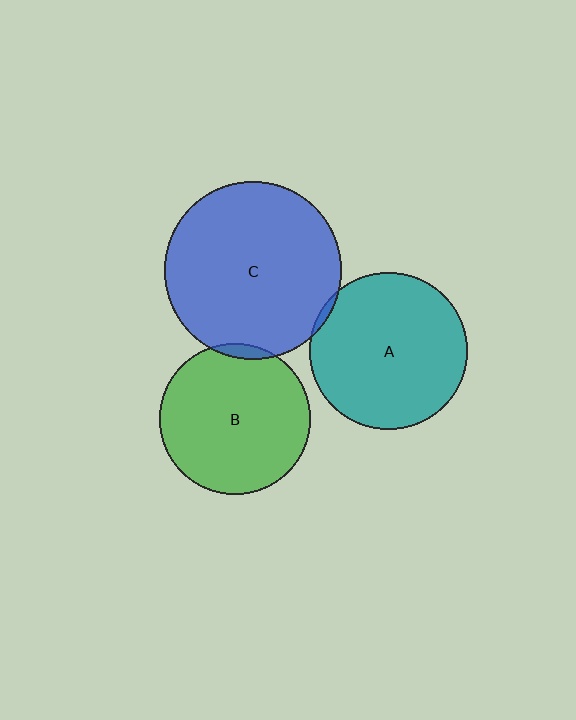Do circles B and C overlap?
Yes.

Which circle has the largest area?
Circle C (blue).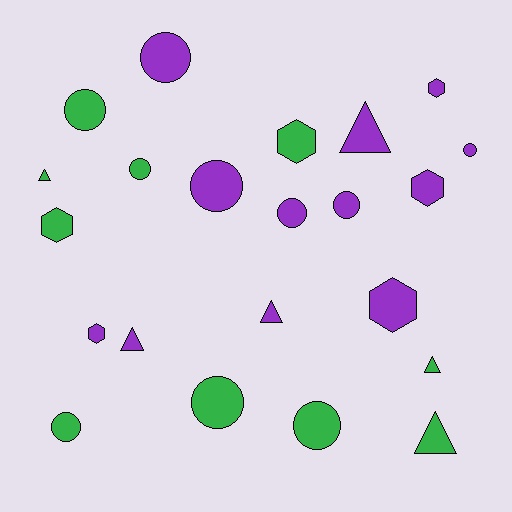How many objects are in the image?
There are 22 objects.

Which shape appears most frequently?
Circle, with 10 objects.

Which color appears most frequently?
Purple, with 12 objects.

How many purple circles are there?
There are 5 purple circles.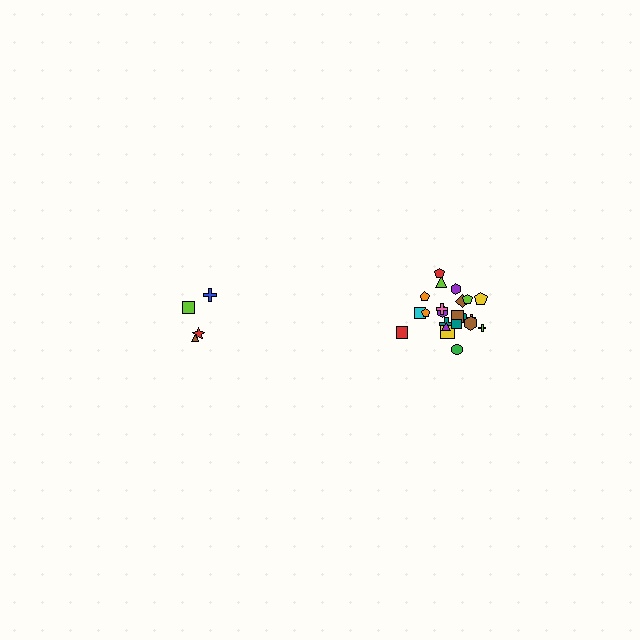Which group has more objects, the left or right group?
The right group.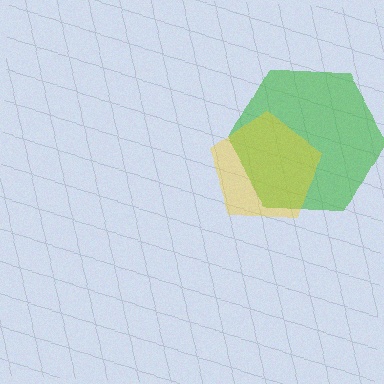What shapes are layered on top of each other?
The layered shapes are: a green hexagon, a yellow pentagon.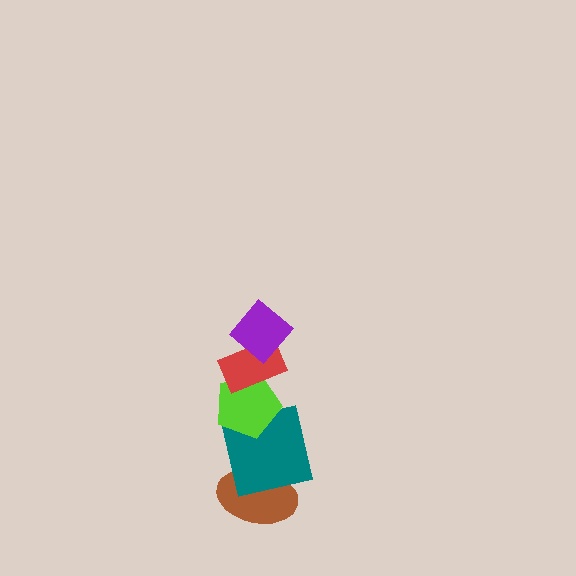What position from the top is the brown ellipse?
The brown ellipse is 5th from the top.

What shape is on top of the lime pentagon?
The red rectangle is on top of the lime pentagon.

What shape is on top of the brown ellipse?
The teal square is on top of the brown ellipse.